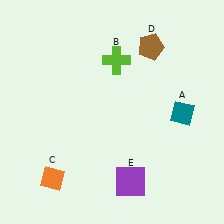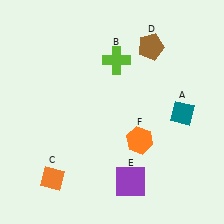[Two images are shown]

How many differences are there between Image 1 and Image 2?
There is 1 difference between the two images.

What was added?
An orange hexagon (F) was added in Image 2.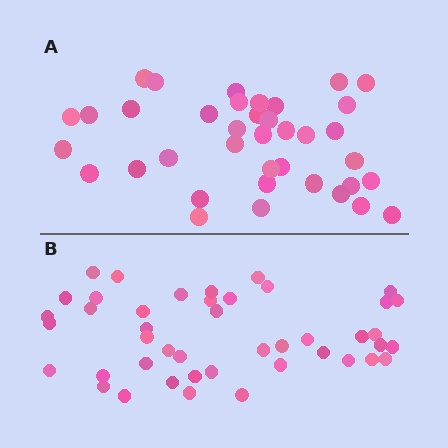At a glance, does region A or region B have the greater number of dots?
Region B (the bottom region) has more dots.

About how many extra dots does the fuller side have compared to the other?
Region B has about 6 more dots than region A.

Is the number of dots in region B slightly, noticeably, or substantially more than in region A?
Region B has only slightly more — the two regions are fairly close. The ratio is roughly 1.2 to 1.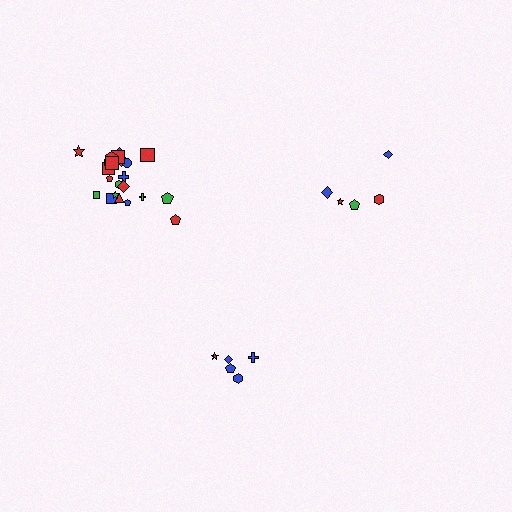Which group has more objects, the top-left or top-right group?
The top-left group.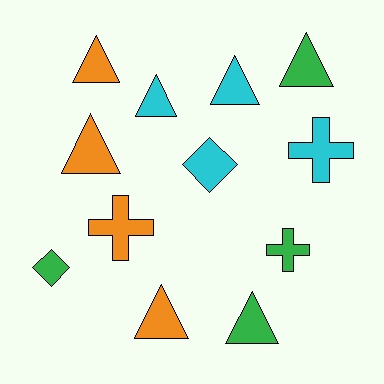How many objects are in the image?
There are 12 objects.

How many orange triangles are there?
There are 3 orange triangles.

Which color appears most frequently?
Green, with 4 objects.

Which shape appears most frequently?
Triangle, with 7 objects.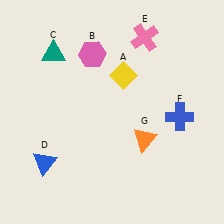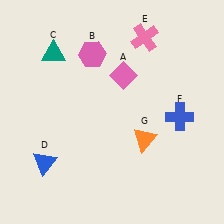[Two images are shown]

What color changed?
The diamond (A) changed from yellow in Image 1 to pink in Image 2.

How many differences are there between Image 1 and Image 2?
There is 1 difference between the two images.